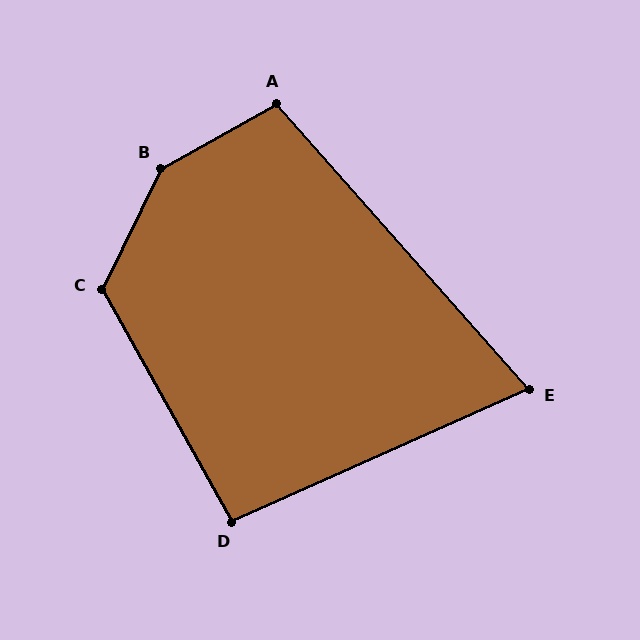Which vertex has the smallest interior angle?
E, at approximately 73 degrees.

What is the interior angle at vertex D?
Approximately 95 degrees (obtuse).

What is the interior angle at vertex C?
Approximately 125 degrees (obtuse).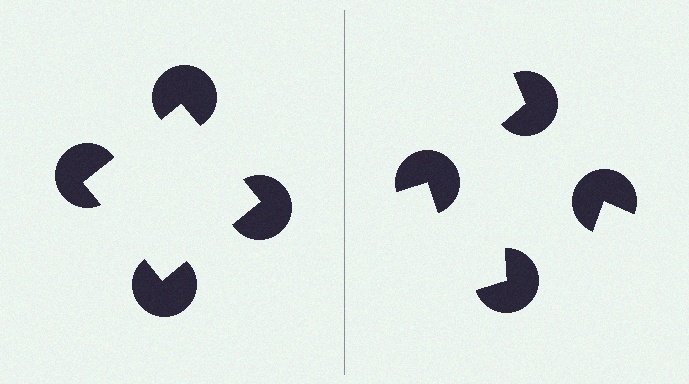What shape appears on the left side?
An illusory square.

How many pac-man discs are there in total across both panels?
8 — 4 on each side.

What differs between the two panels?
The pac-man discs are positioned identically on both sides; only the wedge orientations differ. On the left they align to a square; on the right they are misaligned.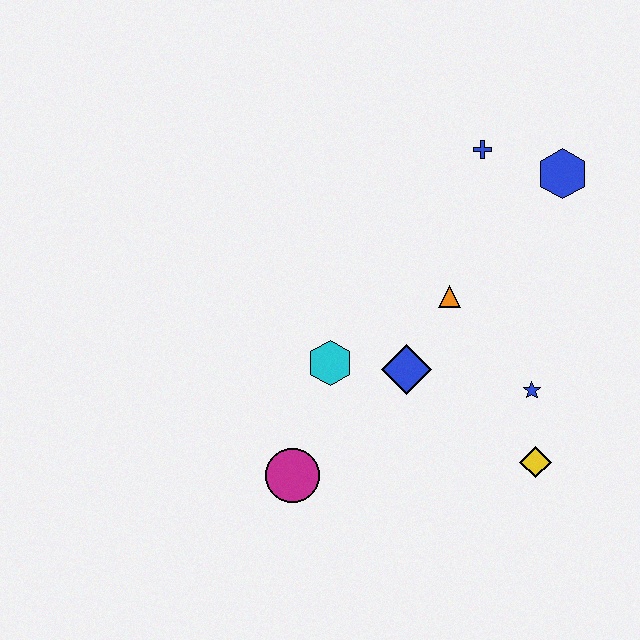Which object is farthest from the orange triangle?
The magenta circle is farthest from the orange triangle.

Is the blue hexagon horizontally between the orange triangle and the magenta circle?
No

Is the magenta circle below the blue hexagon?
Yes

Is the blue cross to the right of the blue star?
No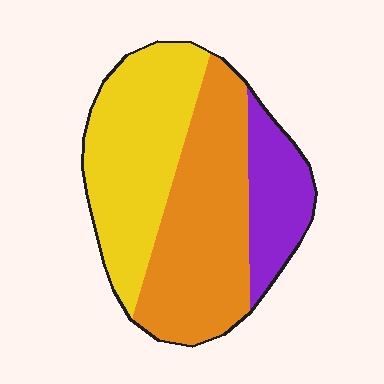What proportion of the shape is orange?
Orange covers roughly 45% of the shape.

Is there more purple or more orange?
Orange.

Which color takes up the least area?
Purple, at roughly 20%.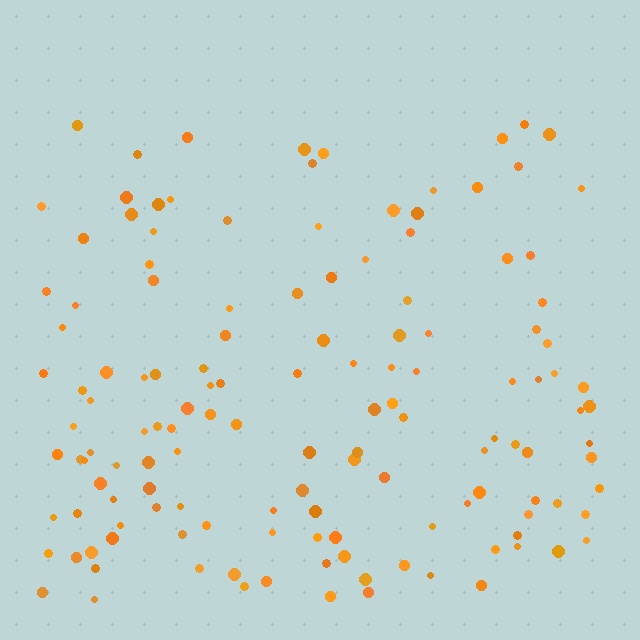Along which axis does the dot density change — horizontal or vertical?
Vertical.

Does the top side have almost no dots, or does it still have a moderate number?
Still a moderate number, just noticeably fewer than the bottom.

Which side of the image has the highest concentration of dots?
The bottom.